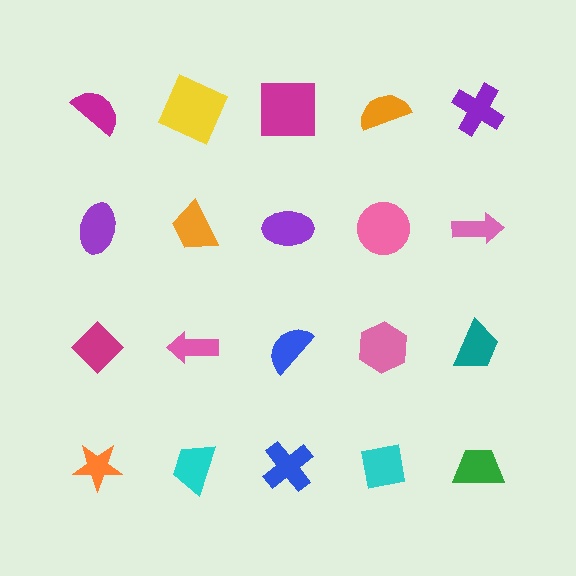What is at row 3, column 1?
A magenta diamond.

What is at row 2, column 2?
An orange trapezoid.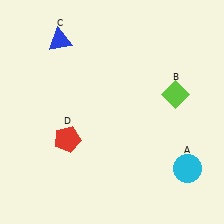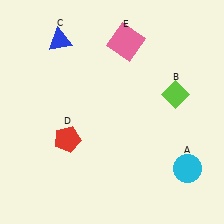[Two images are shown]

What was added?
A pink square (E) was added in Image 2.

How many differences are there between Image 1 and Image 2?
There is 1 difference between the two images.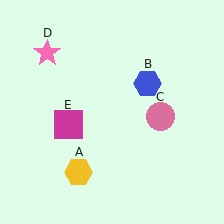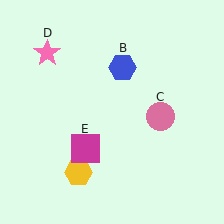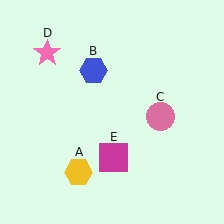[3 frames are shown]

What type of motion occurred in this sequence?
The blue hexagon (object B), magenta square (object E) rotated counterclockwise around the center of the scene.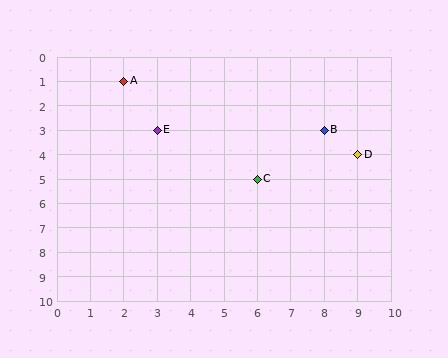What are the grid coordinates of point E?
Point E is at grid coordinates (3, 3).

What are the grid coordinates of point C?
Point C is at grid coordinates (6, 5).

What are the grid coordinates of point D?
Point D is at grid coordinates (9, 4).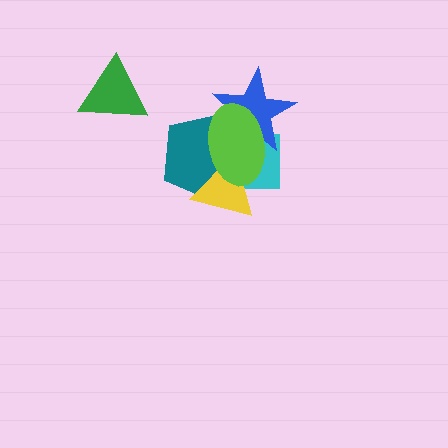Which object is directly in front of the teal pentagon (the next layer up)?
The blue star is directly in front of the teal pentagon.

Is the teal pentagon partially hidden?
Yes, it is partially covered by another shape.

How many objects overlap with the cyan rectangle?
4 objects overlap with the cyan rectangle.